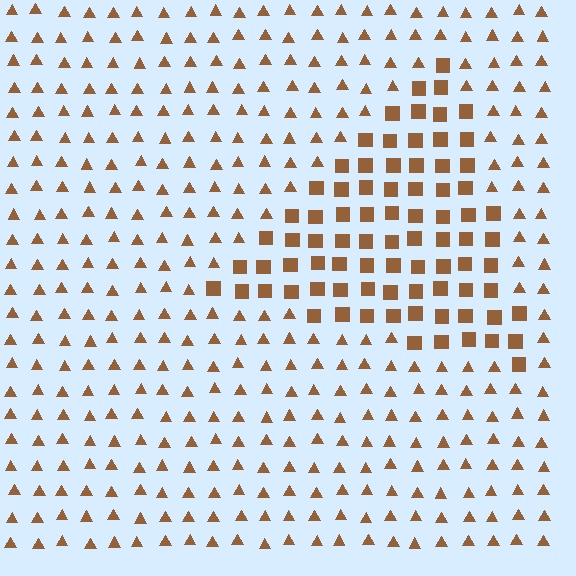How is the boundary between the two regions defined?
The boundary is defined by a change in element shape: squares inside vs. triangles outside. All elements share the same color and spacing.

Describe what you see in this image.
The image is filled with small brown elements arranged in a uniform grid. A triangle-shaped region contains squares, while the surrounding area contains triangles. The boundary is defined purely by the change in element shape.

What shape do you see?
I see a triangle.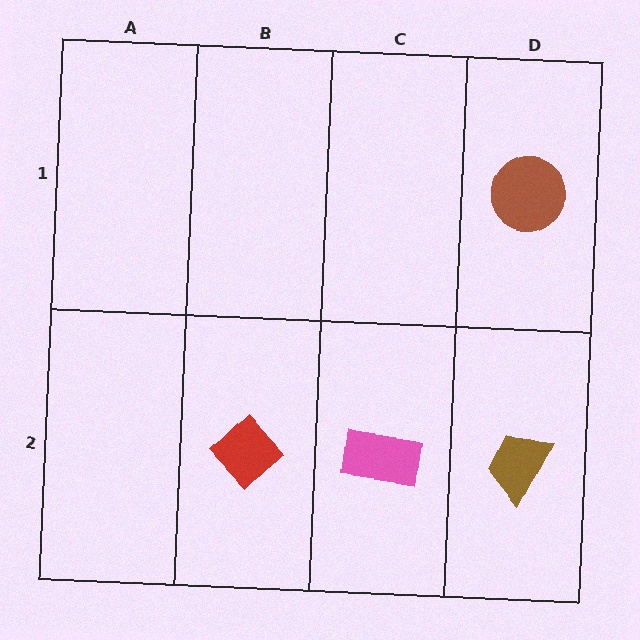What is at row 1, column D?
A brown circle.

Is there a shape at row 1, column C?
No, that cell is empty.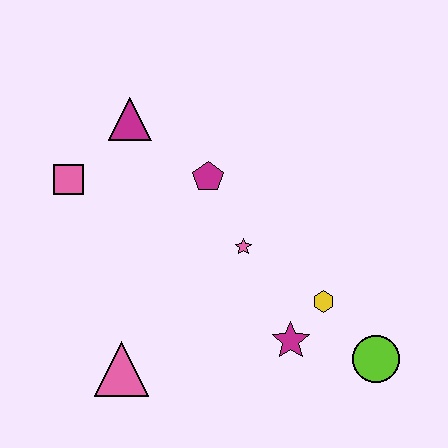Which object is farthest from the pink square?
The lime circle is farthest from the pink square.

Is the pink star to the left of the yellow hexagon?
Yes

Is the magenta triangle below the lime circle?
No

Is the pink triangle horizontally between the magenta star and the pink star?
No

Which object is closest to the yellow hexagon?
The magenta star is closest to the yellow hexagon.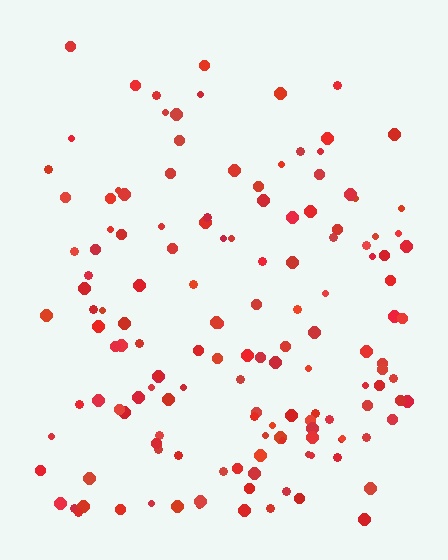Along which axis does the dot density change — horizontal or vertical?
Vertical.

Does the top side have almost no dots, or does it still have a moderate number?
Still a moderate number, just noticeably fewer than the bottom.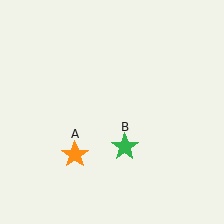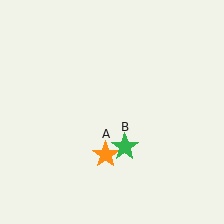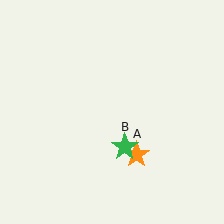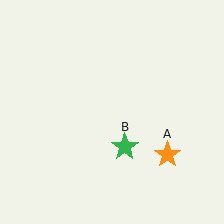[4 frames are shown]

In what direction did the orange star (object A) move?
The orange star (object A) moved right.